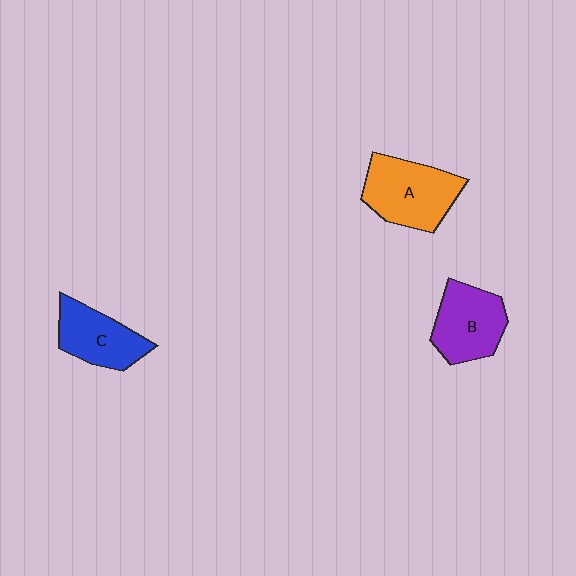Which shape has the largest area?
Shape A (orange).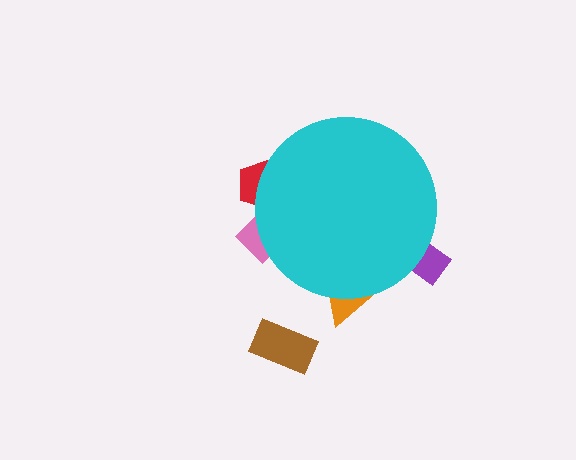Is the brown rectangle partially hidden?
No, the brown rectangle is fully visible.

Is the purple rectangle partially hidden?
Yes, the purple rectangle is partially hidden behind the cyan circle.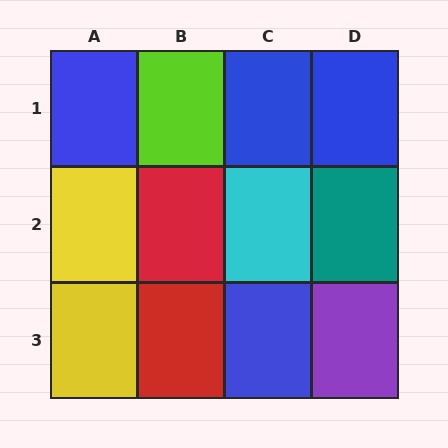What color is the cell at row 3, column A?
Yellow.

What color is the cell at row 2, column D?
Teal.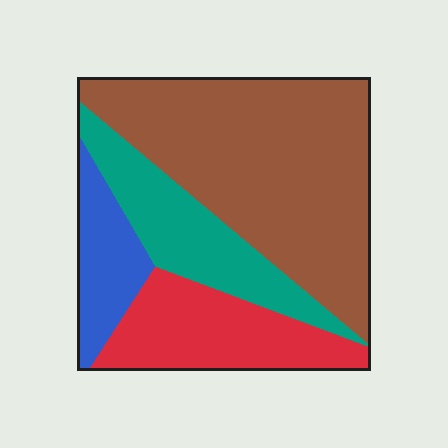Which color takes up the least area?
Blue, at roughly 10%.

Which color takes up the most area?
Brown, at roughly 50%.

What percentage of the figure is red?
Red takes up about one fifth (1/5) of the figure.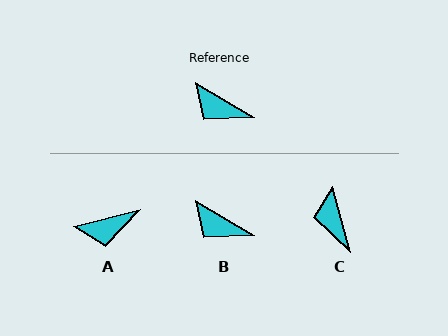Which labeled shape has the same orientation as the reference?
B.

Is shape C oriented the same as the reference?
No, it is off by about 45 degrees.